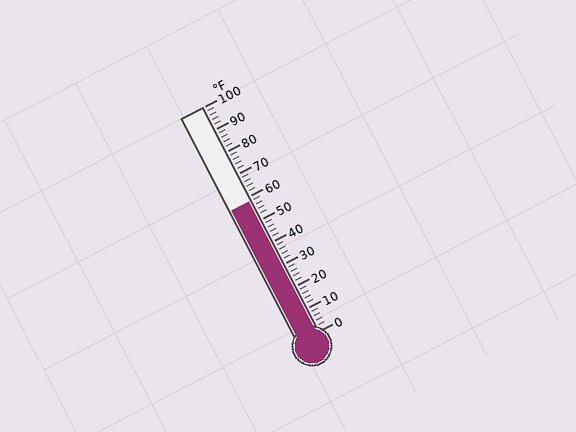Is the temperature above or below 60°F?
The temperature is below 60°F.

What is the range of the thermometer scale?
The thermometer scale ranges from 0°F to 100°F.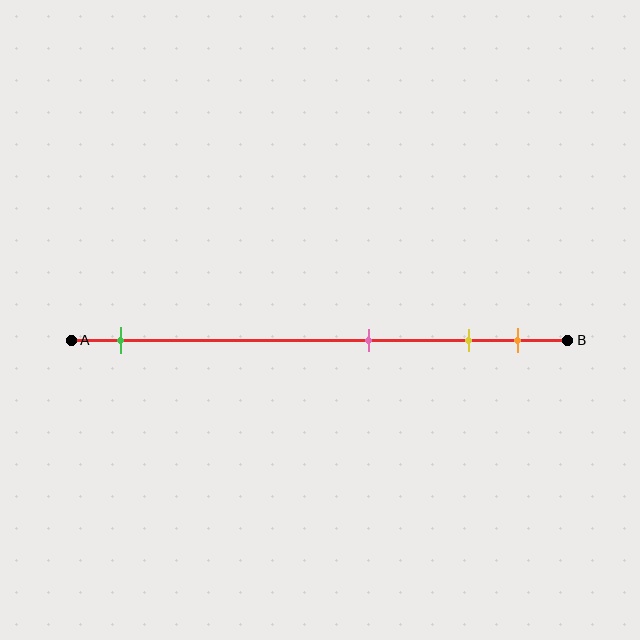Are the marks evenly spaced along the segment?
No, the marks are not evenly spaced.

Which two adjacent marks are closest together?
The yellow and orange marks are the closest adjacent pair.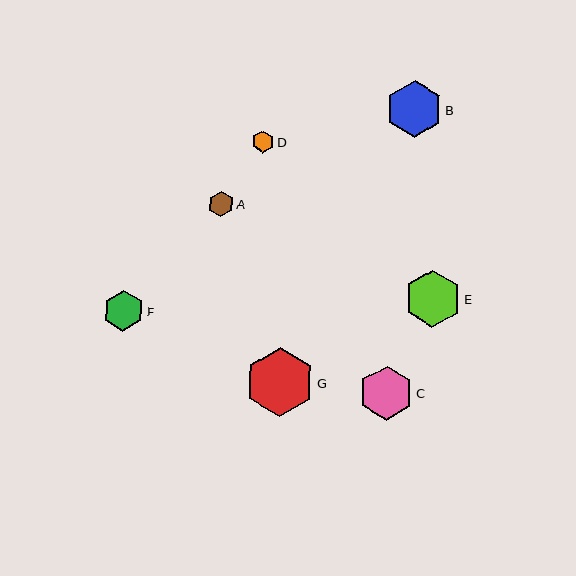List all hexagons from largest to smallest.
From largest to smallest: G, E, B, C, F, A, D.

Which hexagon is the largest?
Hexagon G is the largest with a size of approximately 69 pixels.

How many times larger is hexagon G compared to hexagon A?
Hexagon G is approximately 2.7 times the size of hexagon A.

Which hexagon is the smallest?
Hexagon D is the smallest with a size of approximately 22 pixels.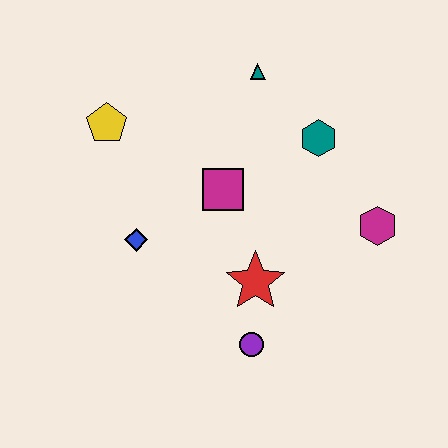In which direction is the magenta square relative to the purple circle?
The magenta square is above the purple circle.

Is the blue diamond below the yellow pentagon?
Yes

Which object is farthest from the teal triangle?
The purple circle is farthest from the teal triangle.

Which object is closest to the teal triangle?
The teal hexagon is closest to the teal triangle.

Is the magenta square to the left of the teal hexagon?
Yes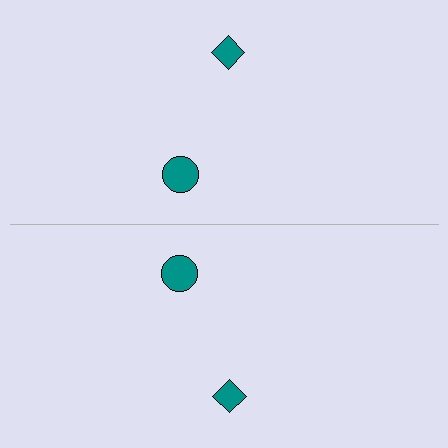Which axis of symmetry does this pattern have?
The pattern has a horizontal axis of symmetry running through the center of the image.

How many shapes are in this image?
There are 4 shapes in this image.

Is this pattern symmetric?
Yes, this pattern has bilateral (reflection) symmetry.